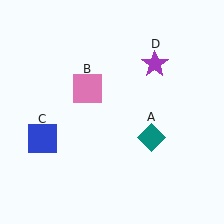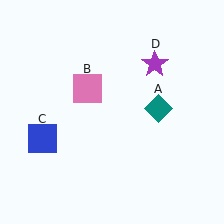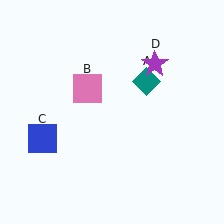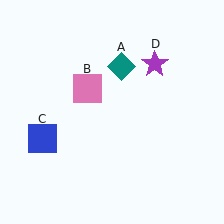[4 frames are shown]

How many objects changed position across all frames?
1 object changed position: teal diamond (object A).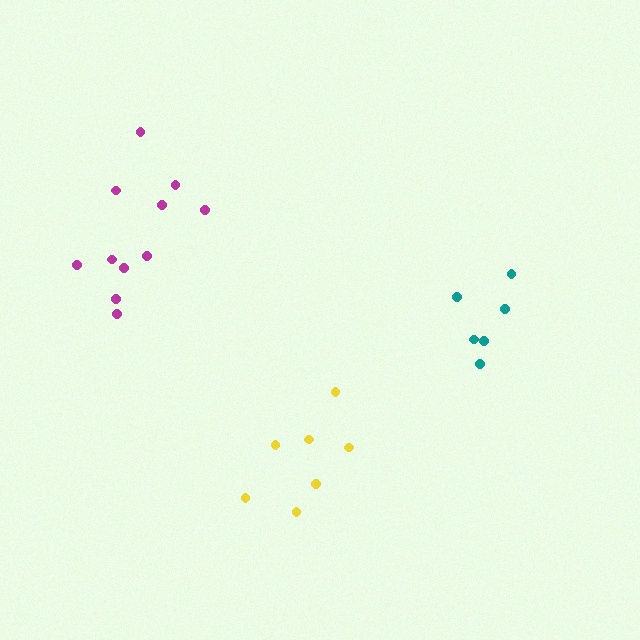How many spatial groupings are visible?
There are 3 spatial groupings.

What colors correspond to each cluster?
The clusters are colored: yellow, teal, magenta.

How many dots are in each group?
Group 1: 7 dots, Group 2: 6 dots, Group 3: 11 dots (24 total).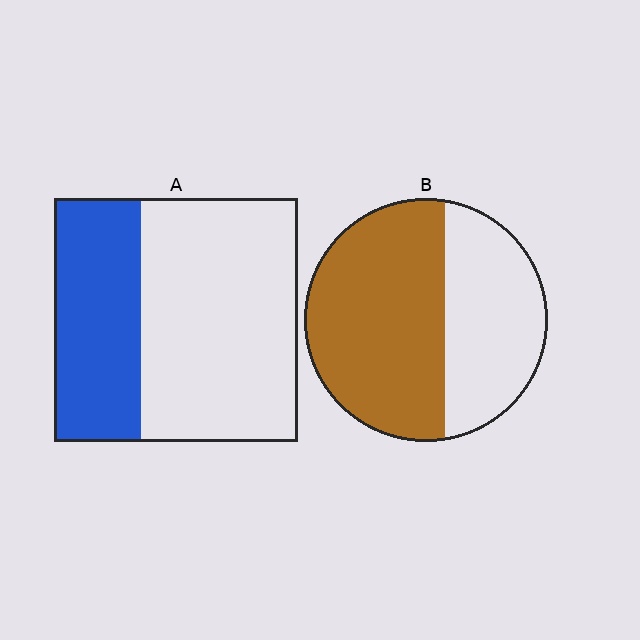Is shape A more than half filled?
No.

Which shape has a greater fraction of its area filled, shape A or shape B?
Shape B.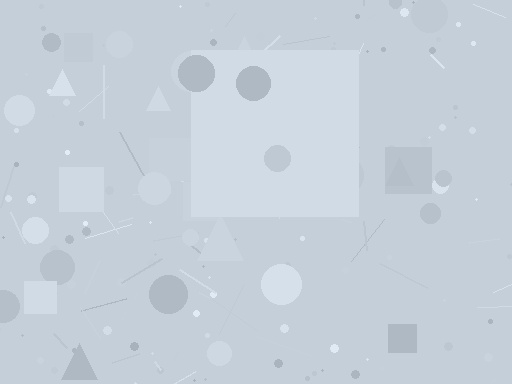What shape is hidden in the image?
A square is hidden in the image.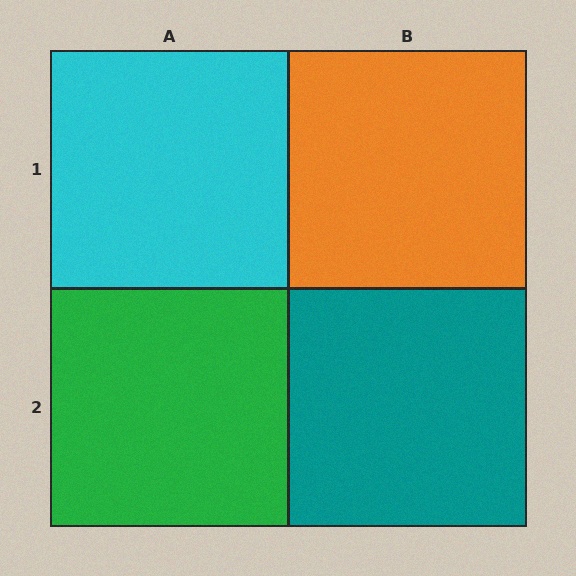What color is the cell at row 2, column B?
Teal.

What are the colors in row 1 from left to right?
Cyan, orange.